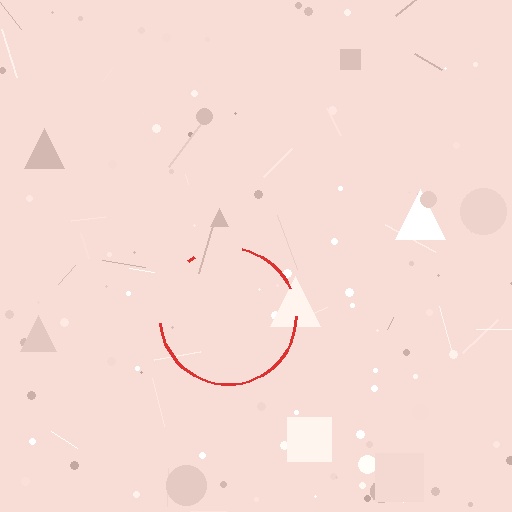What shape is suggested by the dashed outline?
The dashed outline suggests a circle.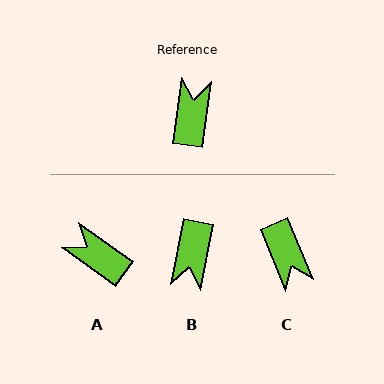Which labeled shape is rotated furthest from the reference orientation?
B, about 177 degrees away.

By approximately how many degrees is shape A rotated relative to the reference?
Approximately 62 degrees counter-clockwise.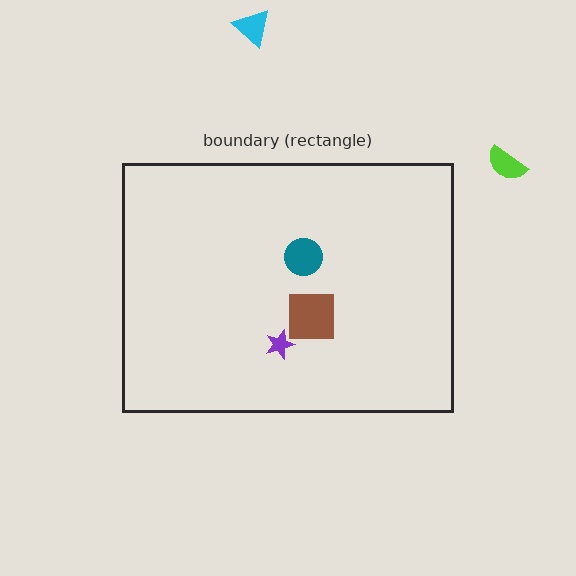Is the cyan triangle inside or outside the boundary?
Outside.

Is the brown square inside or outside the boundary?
Inside.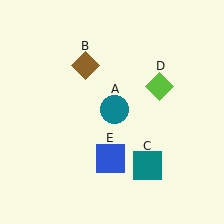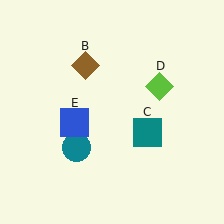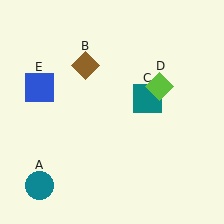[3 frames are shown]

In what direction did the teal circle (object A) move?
The teal circle (object A) moved down and to the left.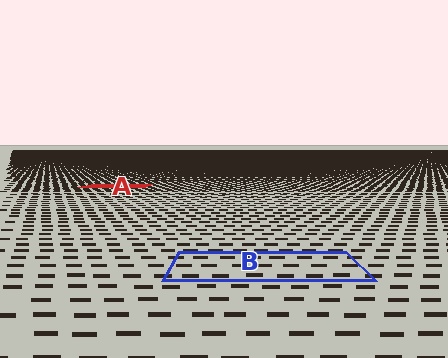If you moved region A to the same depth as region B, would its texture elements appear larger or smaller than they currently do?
They would appear larger. At a closer depth, the same texture elements are projected at a bigger on-screen size.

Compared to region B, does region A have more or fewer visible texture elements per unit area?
Region A has more texture elements per unit area — they are packed more densely because it is farther away.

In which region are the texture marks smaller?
The texture marks are smaller in region A, because it is farther away.